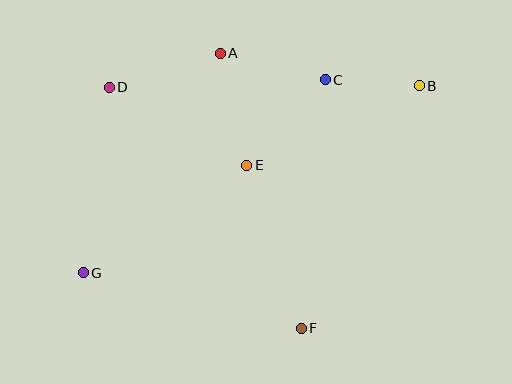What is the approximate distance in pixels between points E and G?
The distance between E and G is approximately 196 pixels.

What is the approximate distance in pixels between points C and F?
The distance between C and F is approximately 250 pixels.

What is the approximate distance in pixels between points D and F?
The distance between D and F is approximately 308 pixels.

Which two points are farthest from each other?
Points B and G are farthest from each other.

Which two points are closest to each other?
Points B and C are closest to each other.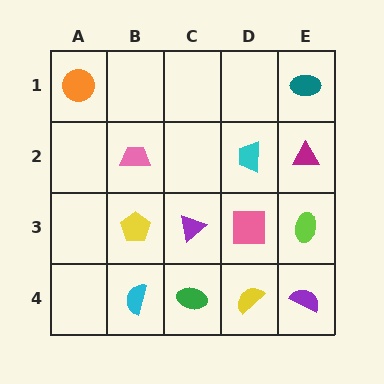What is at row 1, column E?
A teal ellipse.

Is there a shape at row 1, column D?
No, that cell is empty.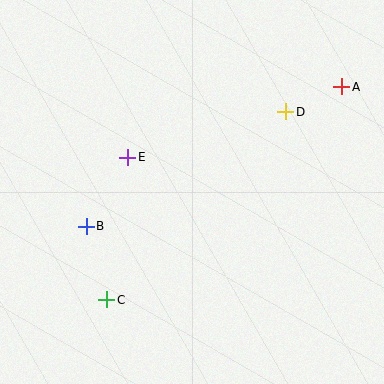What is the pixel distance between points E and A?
The distance between E and A is 225 pixels.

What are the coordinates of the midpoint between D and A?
The midpoint between D and A is at (314, 99).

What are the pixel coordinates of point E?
Point E is at (128, 157).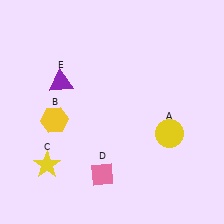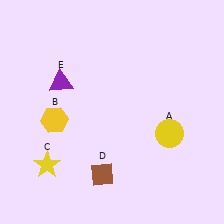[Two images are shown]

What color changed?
The diamond (D) changed from pink in Image 1 to brown in Image 2.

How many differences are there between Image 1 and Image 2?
There is 1 difference between the two images.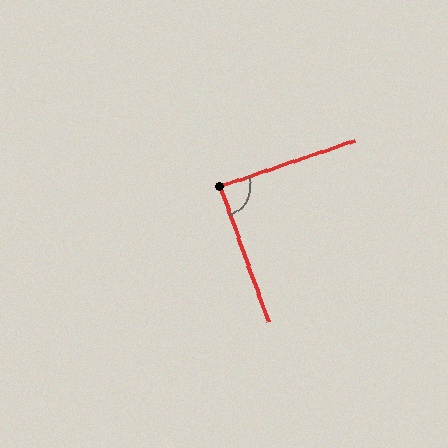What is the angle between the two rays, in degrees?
Approximately 89 degrees.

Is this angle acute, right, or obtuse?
It is approximately a right angle.